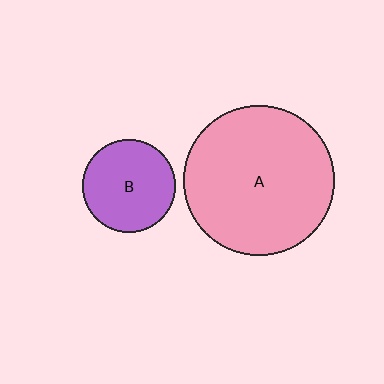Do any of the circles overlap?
No, none of the circles overlap.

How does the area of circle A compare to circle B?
Approximately 2.6 times.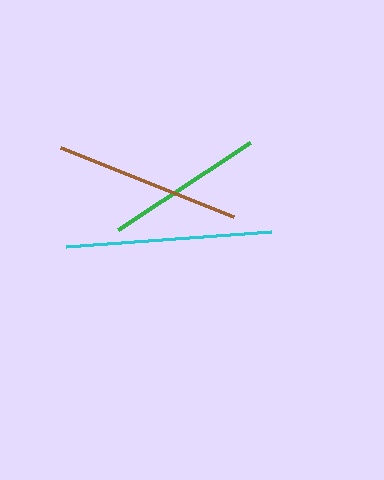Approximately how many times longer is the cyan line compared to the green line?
The cyan line is approximately 1.3 times the length of the green line.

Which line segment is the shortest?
The green line is the shortest at approximately 158 pixels.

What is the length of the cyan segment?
The cyan segment is approximately 205 pixels long.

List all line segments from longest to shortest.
From longest to shortest: cyan, brown, green.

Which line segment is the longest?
The cyan line is the longest at approximately 205 pixels.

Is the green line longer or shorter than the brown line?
The brown line is longer than the green line.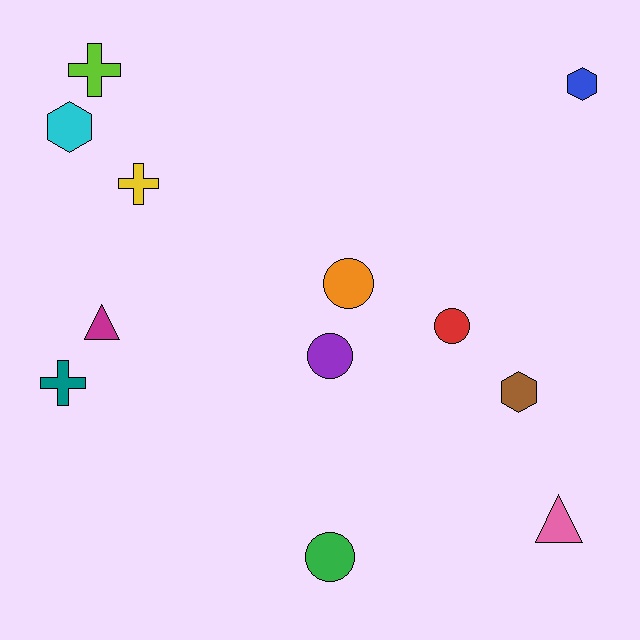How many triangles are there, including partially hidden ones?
There are 2 triangles.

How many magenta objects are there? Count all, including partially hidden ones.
There is 1 magenta object.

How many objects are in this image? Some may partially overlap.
There are 12 objects.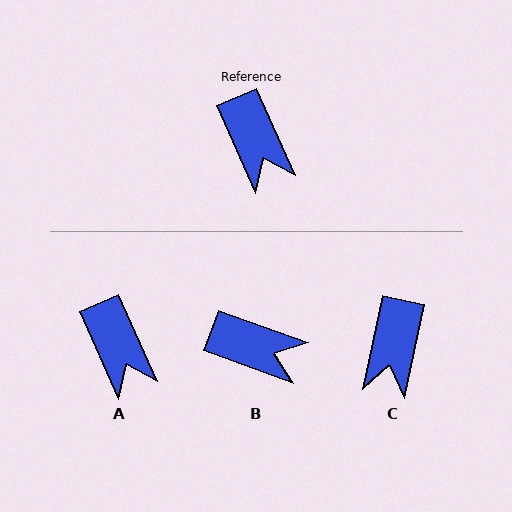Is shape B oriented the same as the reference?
No, it is off by about 46 degrees.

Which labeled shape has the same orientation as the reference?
A.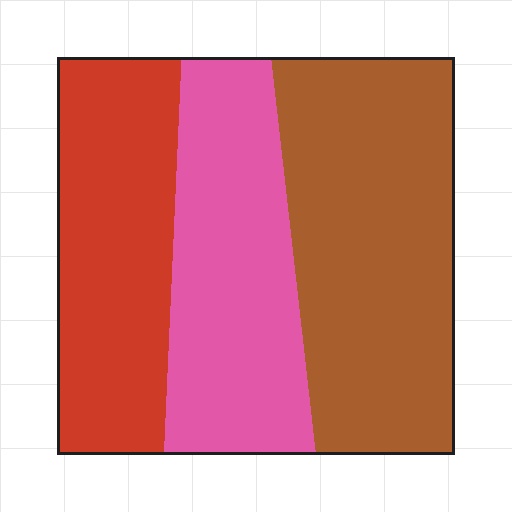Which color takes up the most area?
Brown, at roughly 40%.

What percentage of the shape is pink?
Pink covers roughly 30% of the shape.